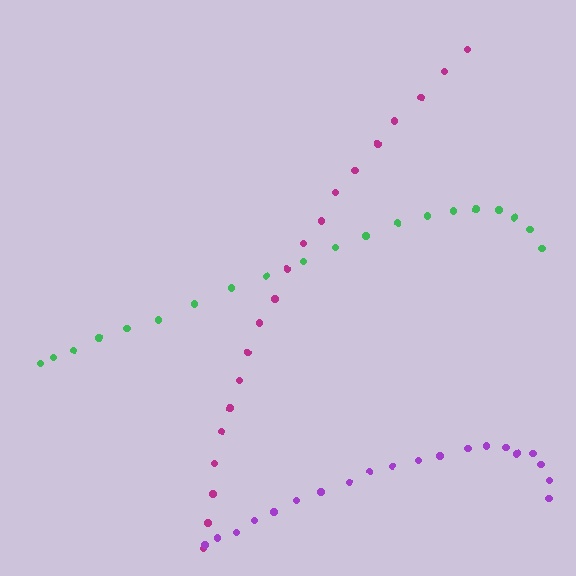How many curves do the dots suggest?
There are 3 distinct paths.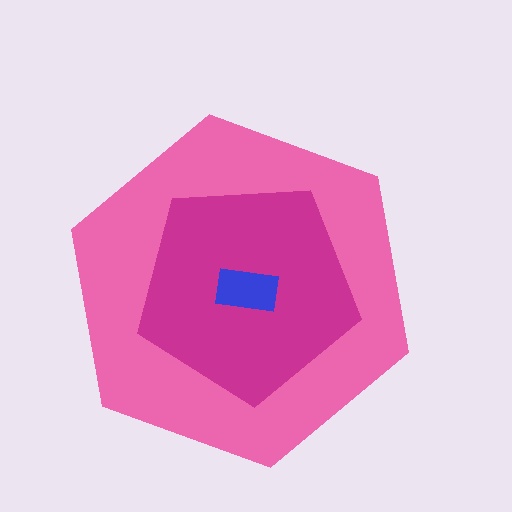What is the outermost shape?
The pink hexagon.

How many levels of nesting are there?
3.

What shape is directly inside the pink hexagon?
The magenta pentagon.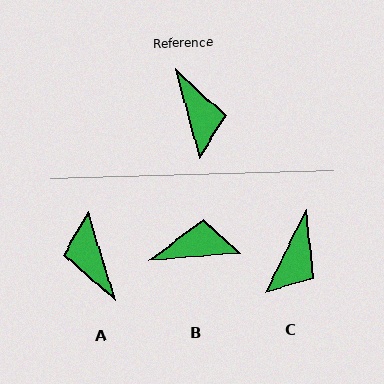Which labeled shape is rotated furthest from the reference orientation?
A, about 179 degrees away.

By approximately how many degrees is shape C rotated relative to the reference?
Approximately 42 degrees clockwise.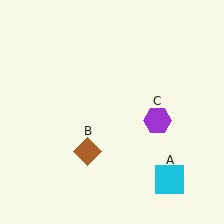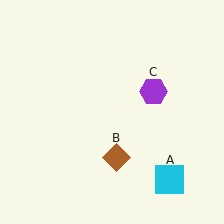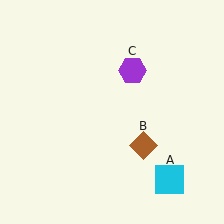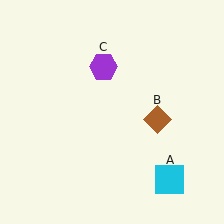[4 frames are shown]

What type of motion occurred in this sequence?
The brown diamond (object B), purple hexagon (object C) rotated counterclockwise around the center of the scene.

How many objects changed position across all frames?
2 objects changed position: brown diamond (object B), purple hexagon (object C).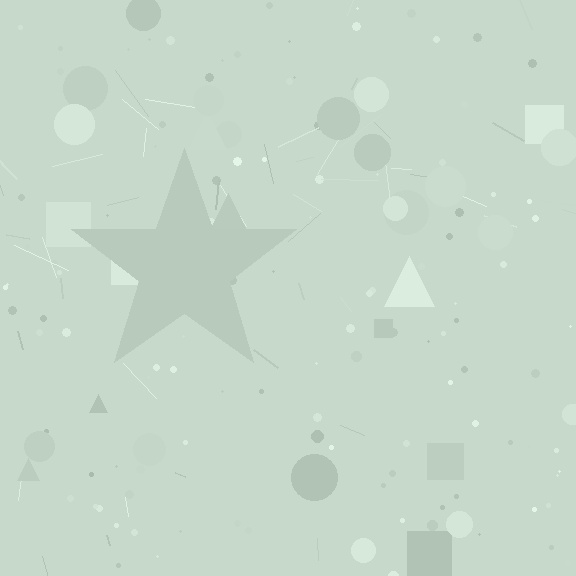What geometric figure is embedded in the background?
A star is embedded in the background.